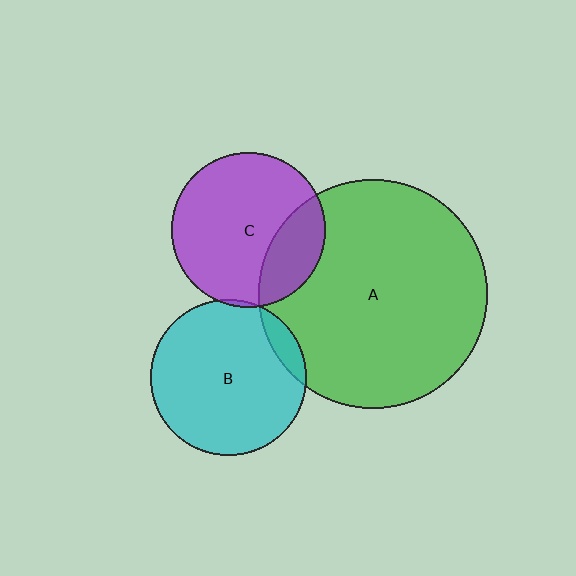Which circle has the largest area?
Circle A (green).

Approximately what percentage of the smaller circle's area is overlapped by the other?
Approximately 25%.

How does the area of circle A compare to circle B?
Approximately 2.2 times.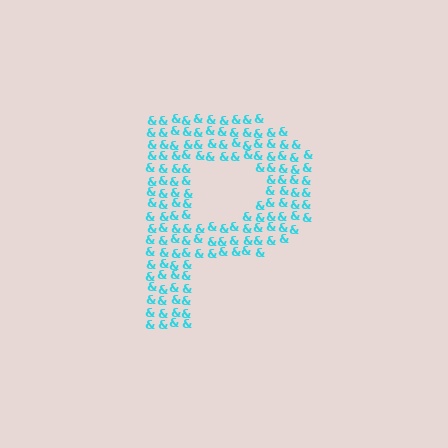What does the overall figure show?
The overall figure shows the letter P.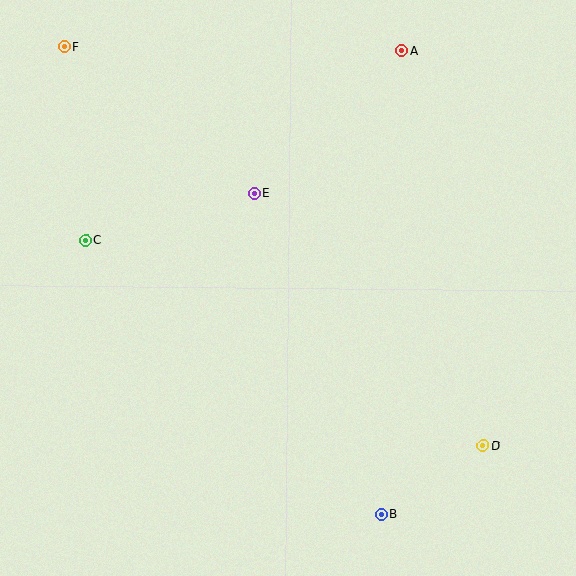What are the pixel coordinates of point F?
Point F is at (65, 46).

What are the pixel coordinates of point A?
Point A is at (402, 51).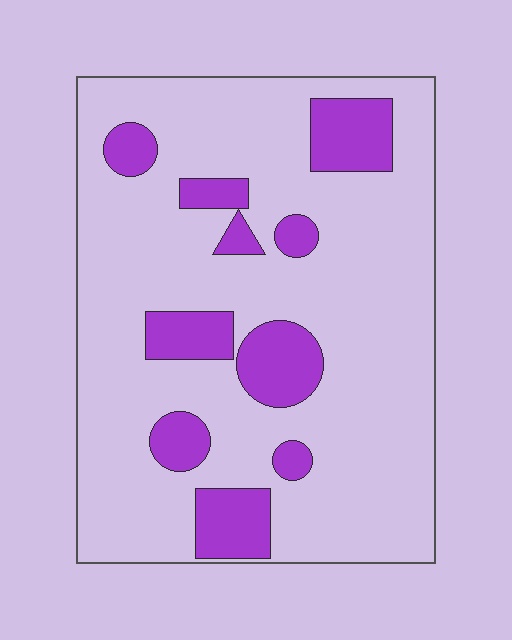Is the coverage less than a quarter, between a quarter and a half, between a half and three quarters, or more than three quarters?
Less than a quarter.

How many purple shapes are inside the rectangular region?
10.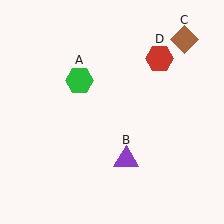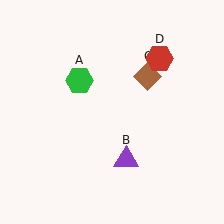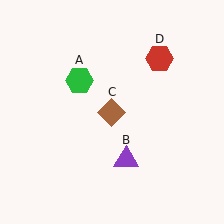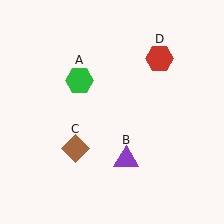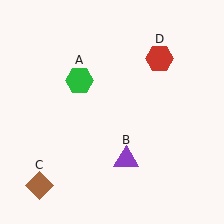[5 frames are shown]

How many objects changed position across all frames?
1 object changed position: brown diamond (object C).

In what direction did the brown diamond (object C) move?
The brown diamond (object C) moved down and to the left.